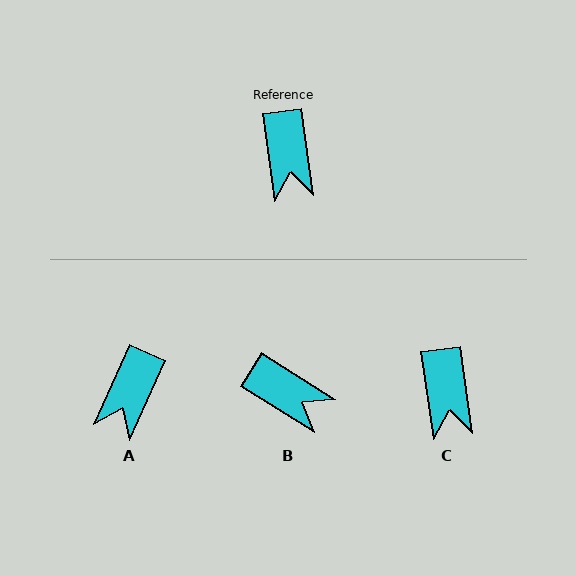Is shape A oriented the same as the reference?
No, it is off by about 32 degrees.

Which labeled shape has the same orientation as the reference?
C.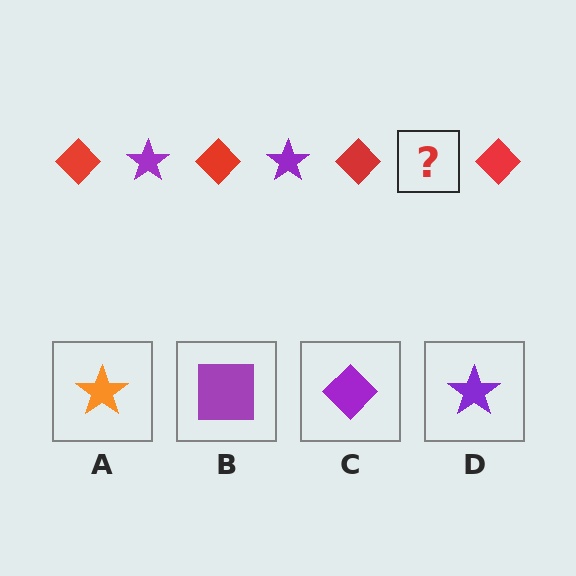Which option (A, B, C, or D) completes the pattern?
D.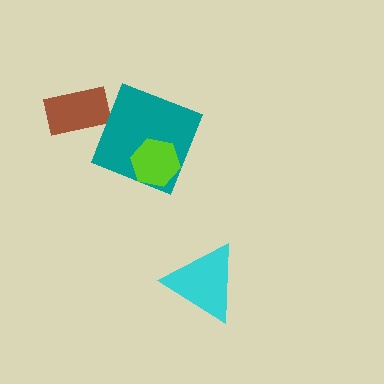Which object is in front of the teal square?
The lime hexagon is in front of the teal square.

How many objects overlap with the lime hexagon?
1 object overlaps with the lime hexagon.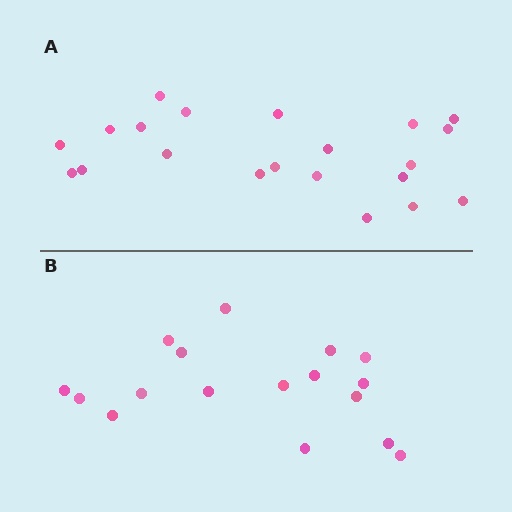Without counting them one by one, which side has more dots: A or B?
Region A (the top region) has more dots.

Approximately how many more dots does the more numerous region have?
Region A has about 4 more dots than region B.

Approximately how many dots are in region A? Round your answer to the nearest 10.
About 20 dots. (The exact count is 21, which rounds to 20.)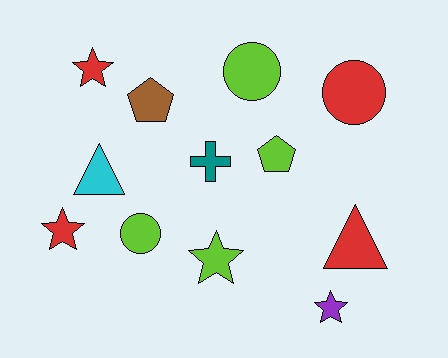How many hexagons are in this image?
There are no hexagons.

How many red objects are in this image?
There are 4 red objects.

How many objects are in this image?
There are 12 objects.